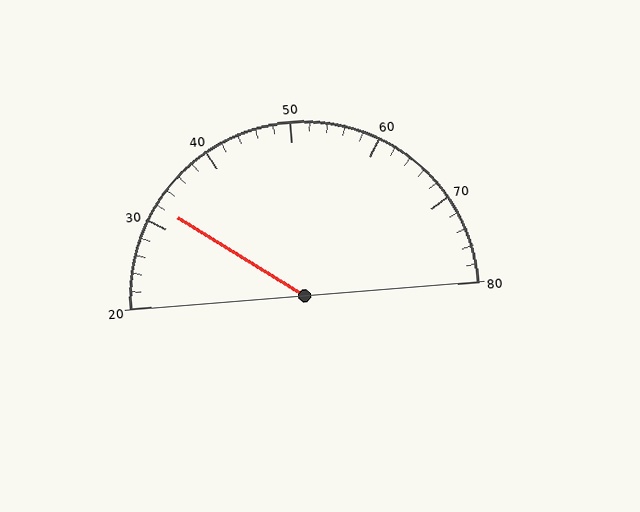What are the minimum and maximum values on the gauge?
The gauge ranges from 20 to 80.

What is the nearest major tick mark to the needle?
The nearest major tick mark is 30.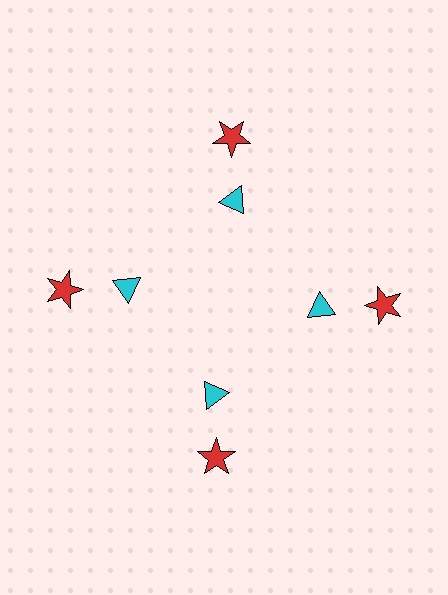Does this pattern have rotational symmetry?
Yes, this pattern has 4-fold rotational symmetry. It looks the same after rotating 90 degrees around the center.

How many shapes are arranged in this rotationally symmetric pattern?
There are 8 shapes, arranged in 4 groups of 2.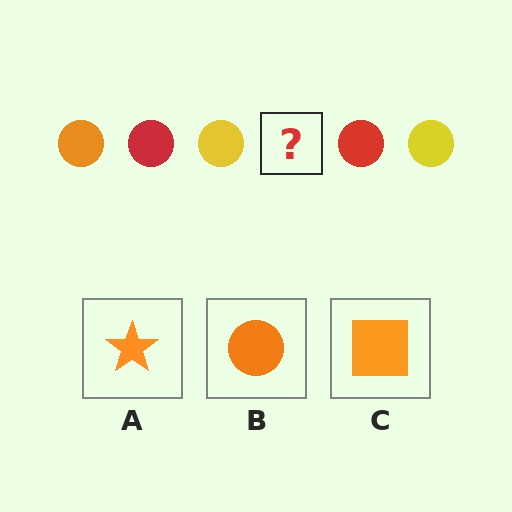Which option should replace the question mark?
Option B.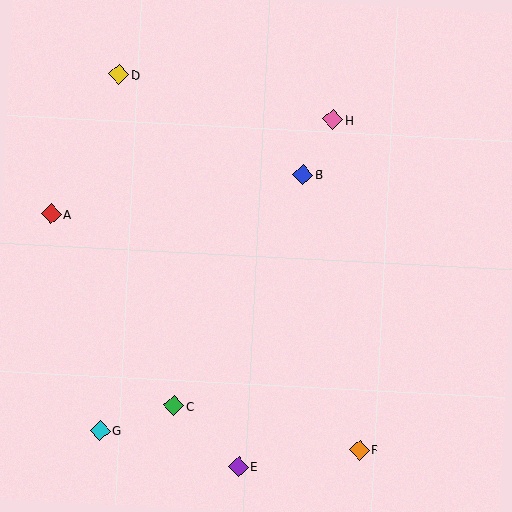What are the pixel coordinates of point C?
Point C is at (174, 406).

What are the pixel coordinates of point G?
Point G is at (100, 431).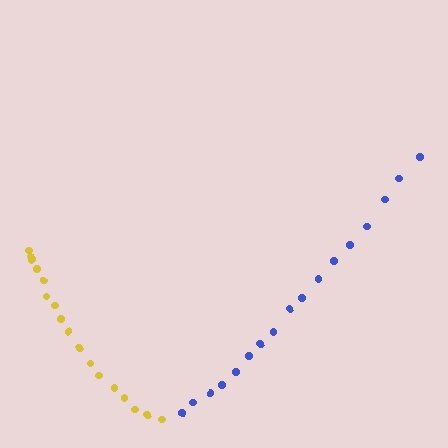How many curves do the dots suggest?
There are 2 distinct paths.